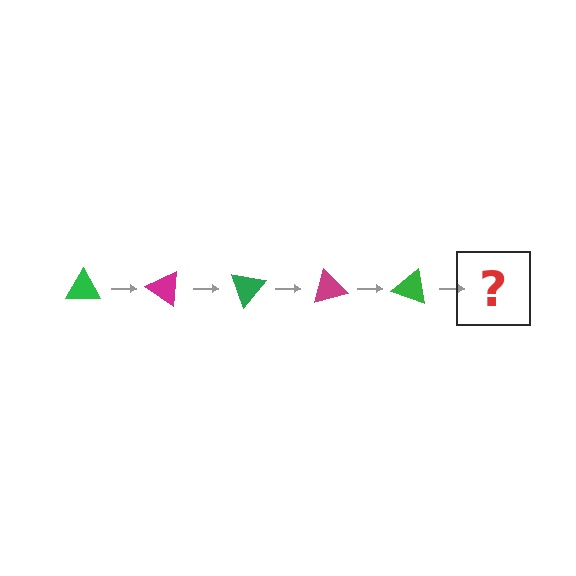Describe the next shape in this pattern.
It should be a magenta triangle, rotated 175 degrees from the start.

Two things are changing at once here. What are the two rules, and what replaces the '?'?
The two rules are that it rotates 35 degrees each step and the color cycles through green and magenta. The '?' should be a magenta triangle, rotated 175 degrees from the start.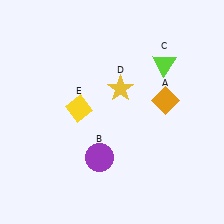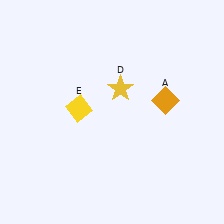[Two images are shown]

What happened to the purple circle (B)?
The purple circle (B) was removed in Image 2. It was in the bottom-left area of Image 1.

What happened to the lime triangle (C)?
The lime triangle (C) was removed in Image 2. It was in the top-right area of Image 1.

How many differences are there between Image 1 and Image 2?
There are 2 differences between the two images.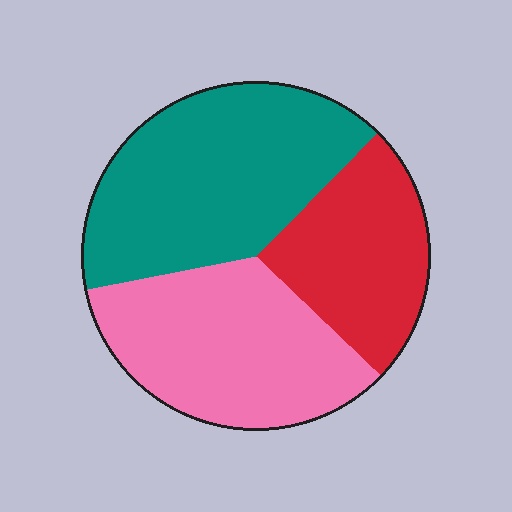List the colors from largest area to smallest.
From largest to smallest: teal, pink, red.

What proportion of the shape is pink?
Pink covers 35% of the shape.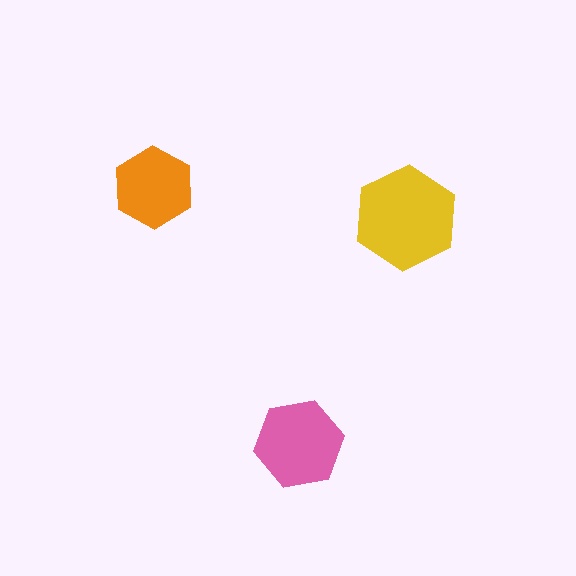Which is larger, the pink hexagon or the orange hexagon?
The pink one.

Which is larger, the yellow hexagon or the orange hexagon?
The yellow one.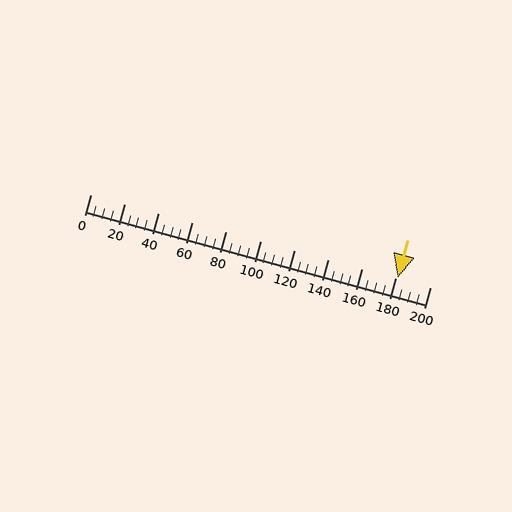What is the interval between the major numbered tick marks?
The major tick marks are spaced 20 units apart.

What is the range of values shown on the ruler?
The ruler shows values from 0 to 200.